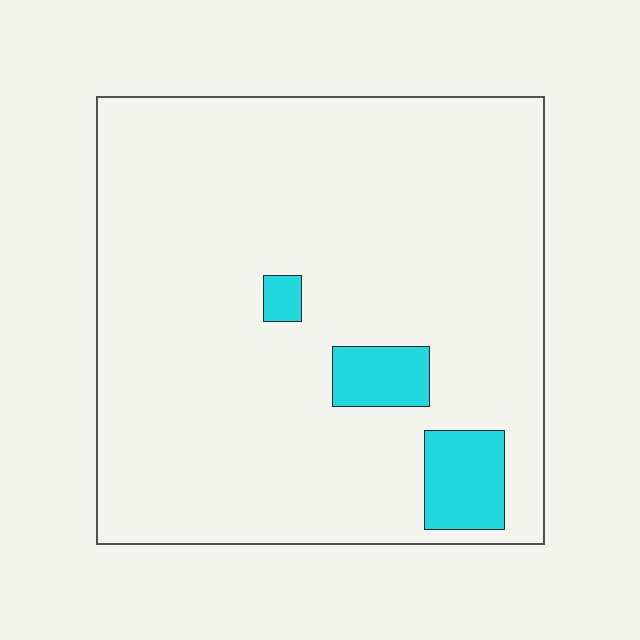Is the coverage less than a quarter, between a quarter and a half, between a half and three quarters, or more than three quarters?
Less than a quarter.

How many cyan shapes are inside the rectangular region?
3.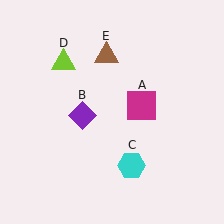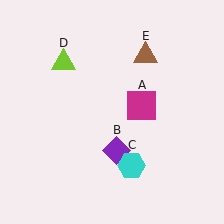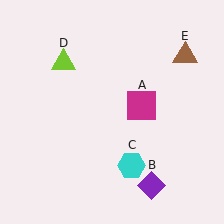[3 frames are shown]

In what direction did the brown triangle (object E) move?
The brown triangle (object E) moved right.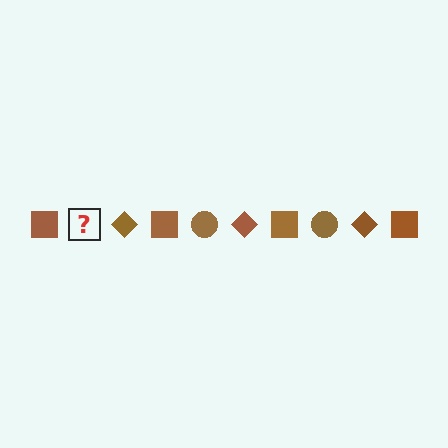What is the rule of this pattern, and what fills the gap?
The rule is that the pattern cycles through square, circle, diamond shapes in brown. The gap should be filled with a brown circle.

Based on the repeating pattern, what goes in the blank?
The blank should be a brown circle.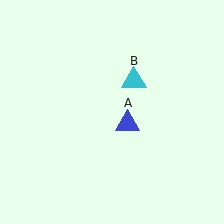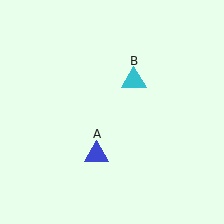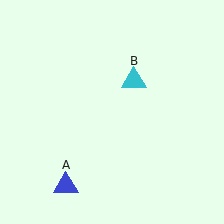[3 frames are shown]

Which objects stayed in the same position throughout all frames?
Cyan triangle (object B) remained stationary.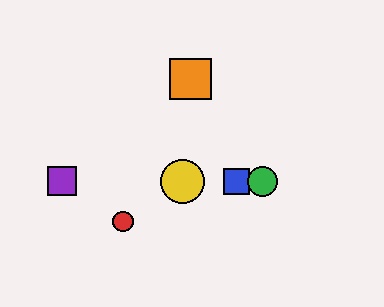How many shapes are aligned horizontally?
4 shapes (the blue square, the green circle, the yellow circle, the purple square) are aligned horizontally.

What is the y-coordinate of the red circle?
The red circle is at y≈221.